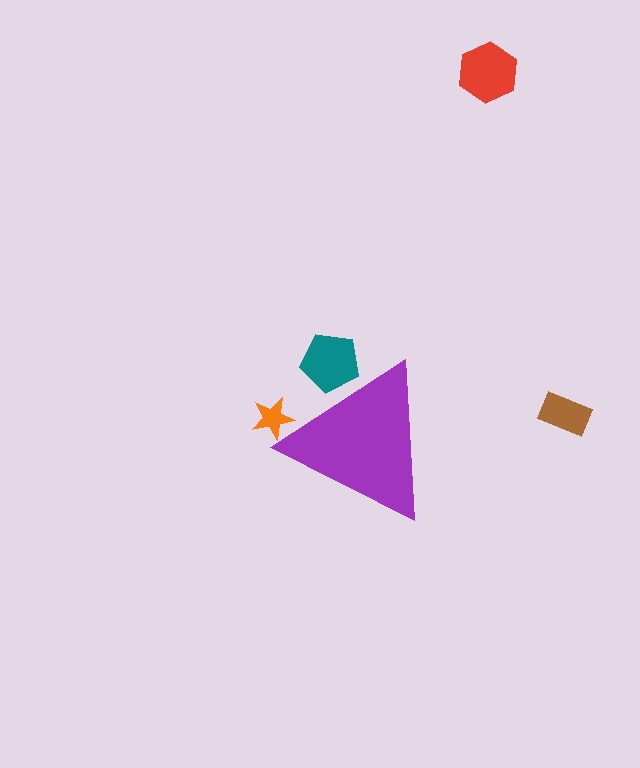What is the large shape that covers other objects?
A purple triangle.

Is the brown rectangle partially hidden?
No, the brown rectangle is fully visible.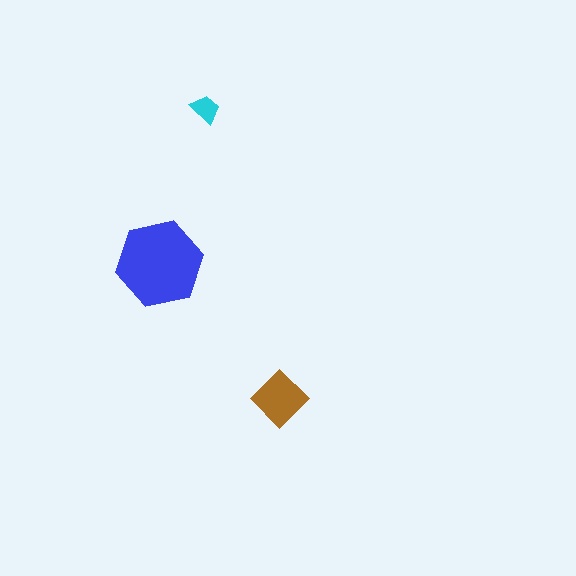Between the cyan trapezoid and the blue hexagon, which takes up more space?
The blue hexagon.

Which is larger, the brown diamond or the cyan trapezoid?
The brown diamond.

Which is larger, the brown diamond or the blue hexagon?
The blue hexagon.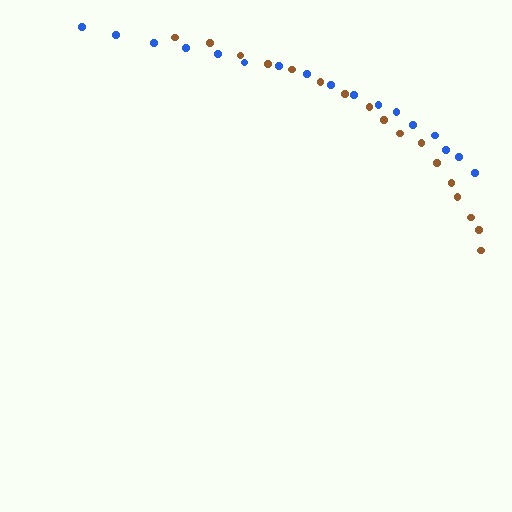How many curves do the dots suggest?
There are 2 distinct paths.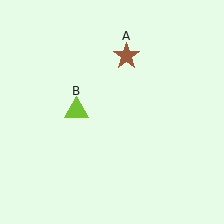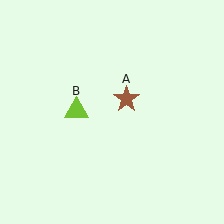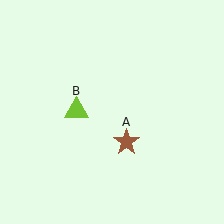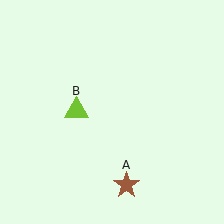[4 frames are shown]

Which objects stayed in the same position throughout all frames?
Lime triangle (object B) remained stationary.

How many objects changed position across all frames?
1 object changed position: brown star (object A).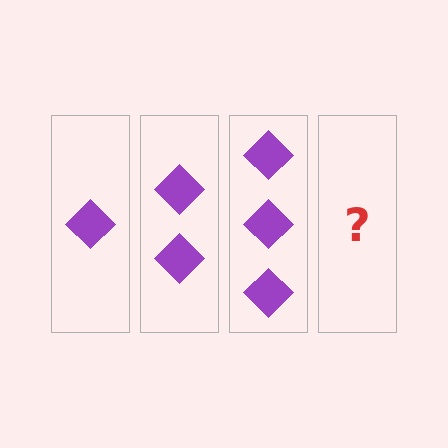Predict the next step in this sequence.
The next step is 4 diamonds.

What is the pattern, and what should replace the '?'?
The pattern is that each step adds one more diamond. The '?' should be 4 diamonds.